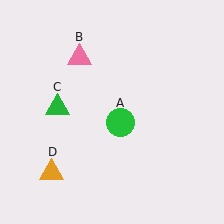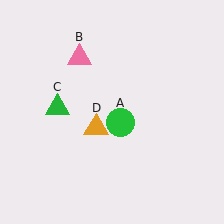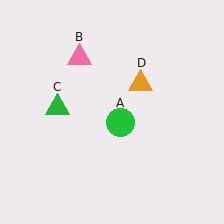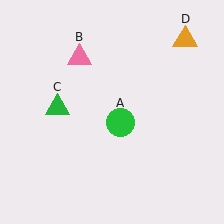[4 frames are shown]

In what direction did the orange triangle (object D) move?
The orange triangle (object D) moved up and to the right.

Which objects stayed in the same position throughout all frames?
Green circle (object A) and pink triangle (object B) and green triangle (object C) remained stationary.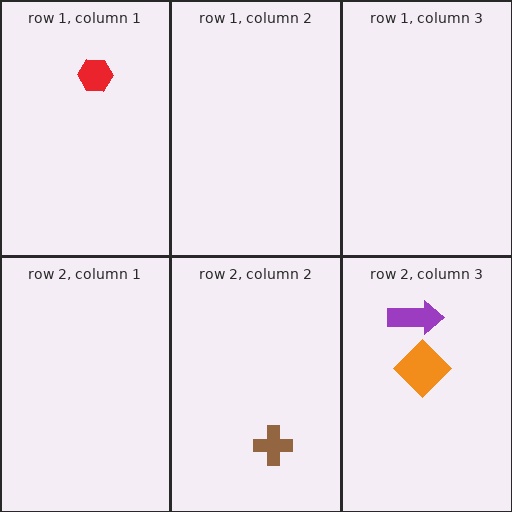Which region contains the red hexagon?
The row 1, column 1 region.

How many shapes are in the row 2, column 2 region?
1.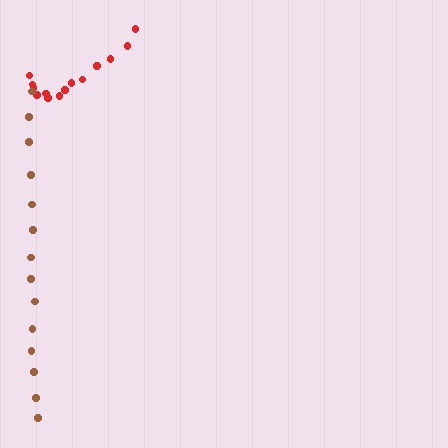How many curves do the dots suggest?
There are 2 distinct paths.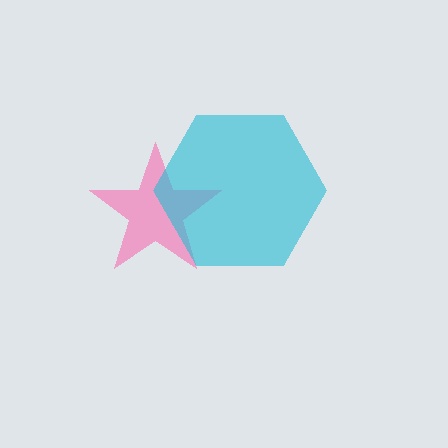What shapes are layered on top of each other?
The layered shapes are: a pink star, a cyan hexagon.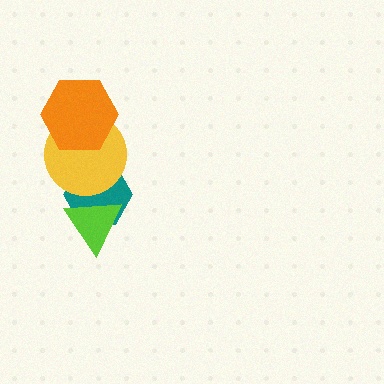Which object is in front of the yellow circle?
The orange hexagon is in front of the yellow circle.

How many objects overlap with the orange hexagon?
1 object overlaps with the orange hexagon.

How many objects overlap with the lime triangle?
1 object overlaps with the lime triangle.